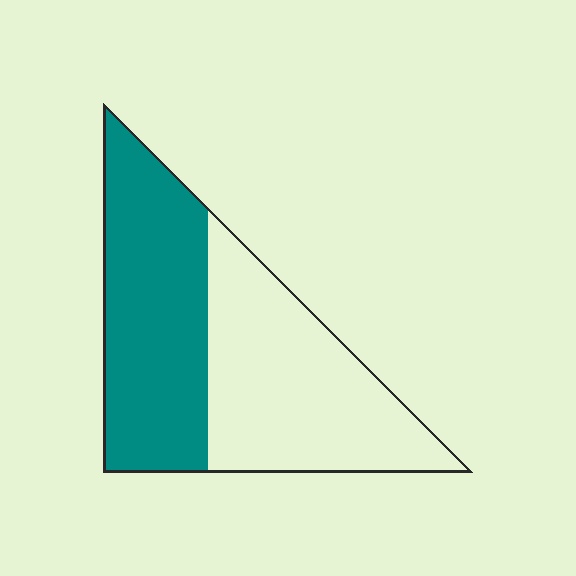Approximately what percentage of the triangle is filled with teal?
Approximately 50%.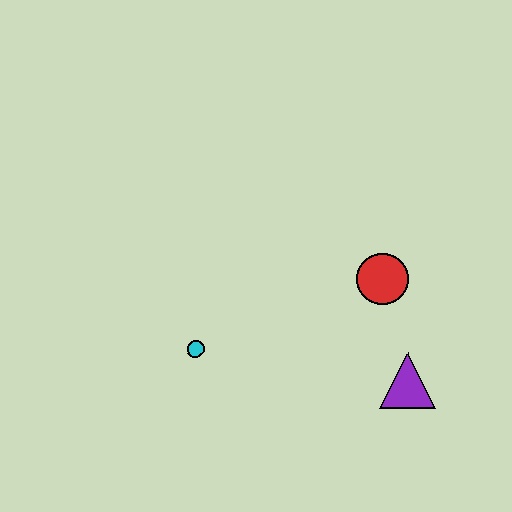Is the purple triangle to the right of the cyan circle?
Yes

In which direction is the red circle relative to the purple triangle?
The red circle is above the purple triangle.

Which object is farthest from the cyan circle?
The purple triangle is farthest from the cyan circle.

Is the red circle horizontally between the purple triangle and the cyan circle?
Yes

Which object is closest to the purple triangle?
The red circle is closest to the purple triangle.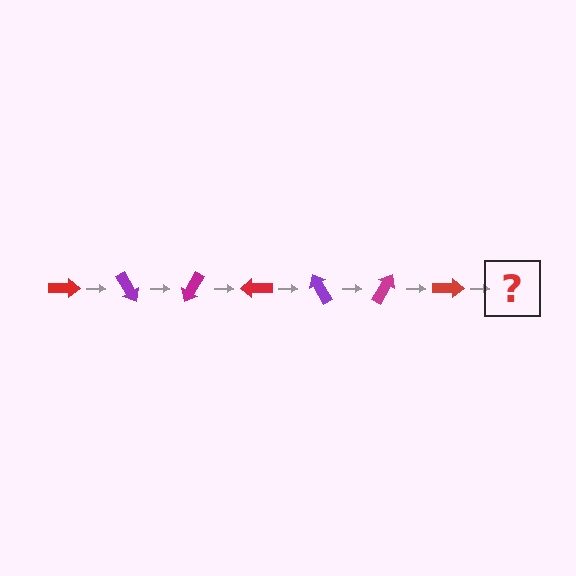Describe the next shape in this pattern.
It should be a purple arrow, rotated 420 degrees from the start.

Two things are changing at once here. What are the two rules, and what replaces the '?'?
The two rules are that it rotates 60 degrees each step and the color cycles through red, purple, and magenta. The '?' should be a purple arrow, rotated 420 degrees from the start.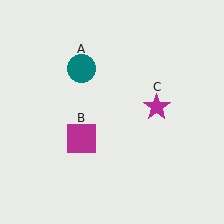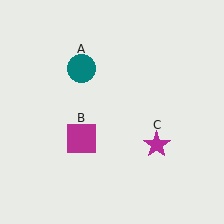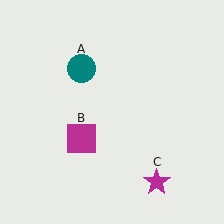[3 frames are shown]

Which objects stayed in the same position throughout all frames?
Teal circle (object A) and magenta square (object B) remained stationary.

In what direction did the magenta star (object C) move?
The magenta star (object C) moved down.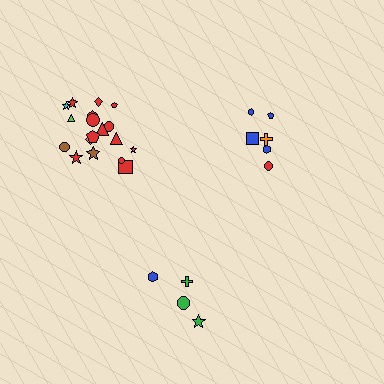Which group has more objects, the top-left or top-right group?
The top-left group.